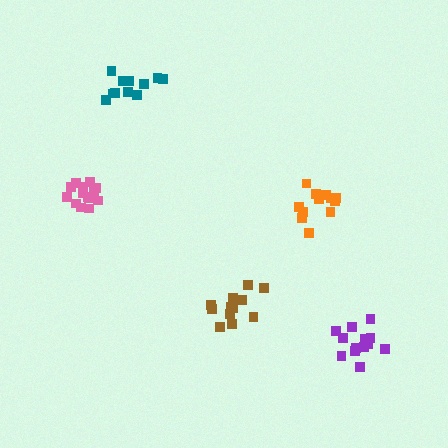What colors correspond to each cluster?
The clusters are colored: brown, teal, purple, pink, orange.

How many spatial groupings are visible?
There are 5 spatial groupings.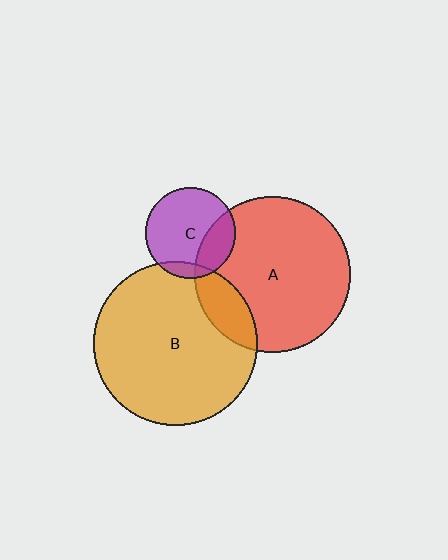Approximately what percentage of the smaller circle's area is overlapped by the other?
Approximately 15%.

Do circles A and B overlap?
Yes.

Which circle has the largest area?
Circle B (orange).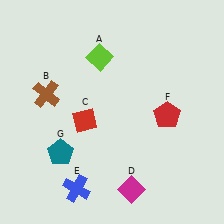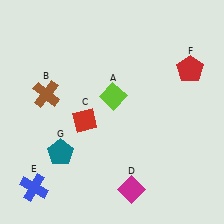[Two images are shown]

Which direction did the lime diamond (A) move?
The lime diamond (A) moved down.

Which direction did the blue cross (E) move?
The blue cross (E) moved left.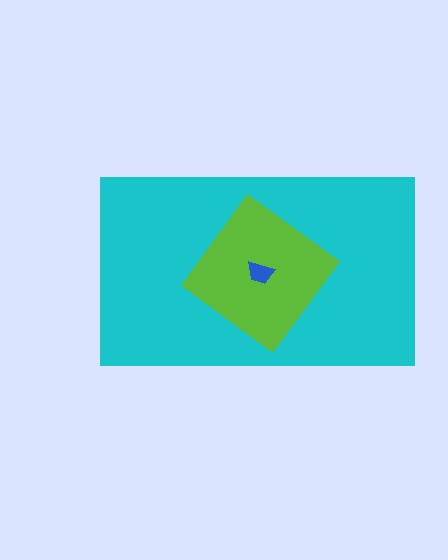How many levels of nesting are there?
3.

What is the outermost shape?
The cyan rectangle.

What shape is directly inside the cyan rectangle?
The lime diamond.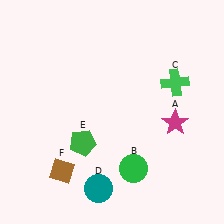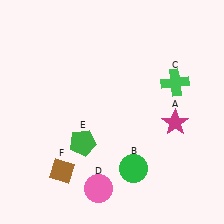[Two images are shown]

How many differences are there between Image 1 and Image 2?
There is 1 difference between the two images.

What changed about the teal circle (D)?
In Image 1, D is teal. In Image 2, it changed to pink.